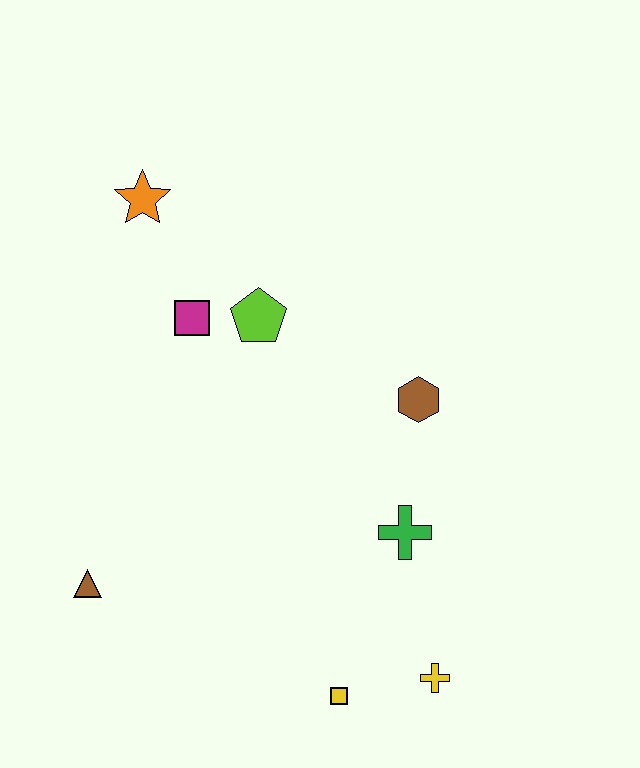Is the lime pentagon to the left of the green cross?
Yes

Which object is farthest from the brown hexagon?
The brown triangle is farthest from the brown hexagon.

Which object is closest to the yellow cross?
The yellow square is closest to the yellow cross.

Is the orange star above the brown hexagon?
Yes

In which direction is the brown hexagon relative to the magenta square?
The brown hexagon is to the right of the magenta square.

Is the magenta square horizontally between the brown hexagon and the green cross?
No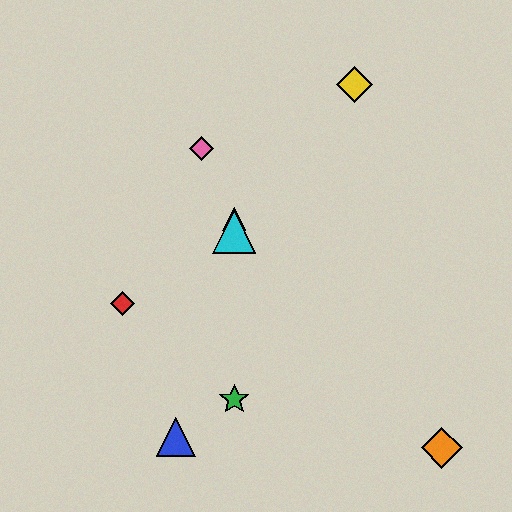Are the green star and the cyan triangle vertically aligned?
Yes, both are at x≈234.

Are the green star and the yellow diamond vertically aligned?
No, the green star is at x≈234 and the yellow diamond is at x≈355.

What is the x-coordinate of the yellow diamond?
The yellow diamond is at x≈355.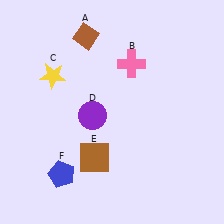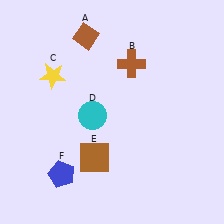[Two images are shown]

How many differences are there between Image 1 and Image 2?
There are 2 differences between the two images.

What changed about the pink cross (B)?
In Image 1, B is pink. In Image 2, it changed to brown.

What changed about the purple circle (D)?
In Image 1, D is purple. In Image 2, it changed to cyan.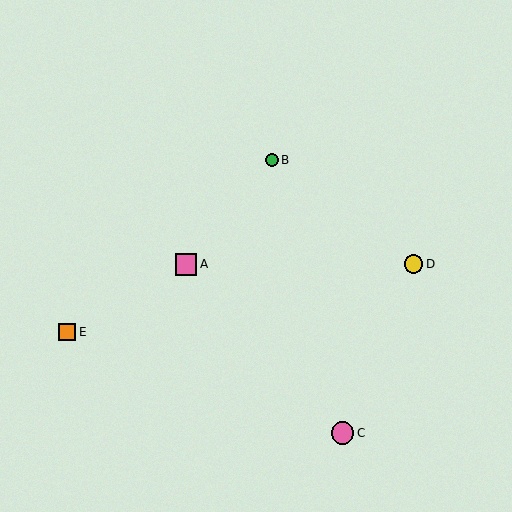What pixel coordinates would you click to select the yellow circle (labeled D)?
Click at (413, 264) to select the yellow circle D.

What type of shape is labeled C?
Shape C is a pink circle.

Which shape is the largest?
The pink circle (labeled C) is the largest.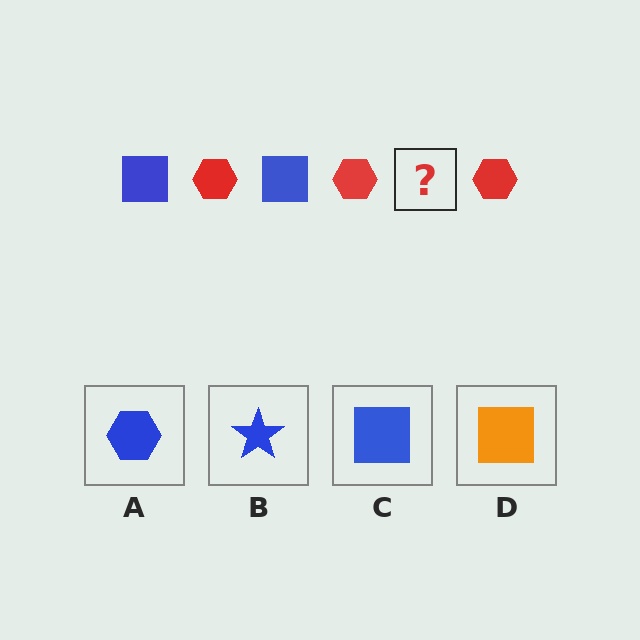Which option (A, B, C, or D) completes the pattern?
C.